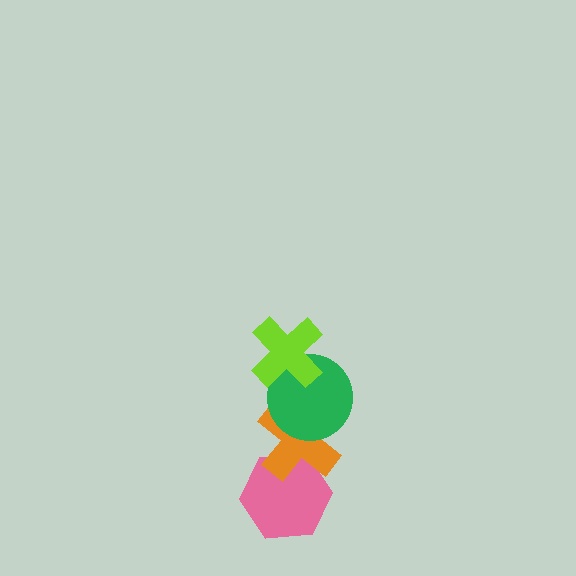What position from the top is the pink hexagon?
The pink hexagon is 4th from the top.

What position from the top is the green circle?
The green circle is 2nd from the top.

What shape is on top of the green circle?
The lime cross is on top of the green circle.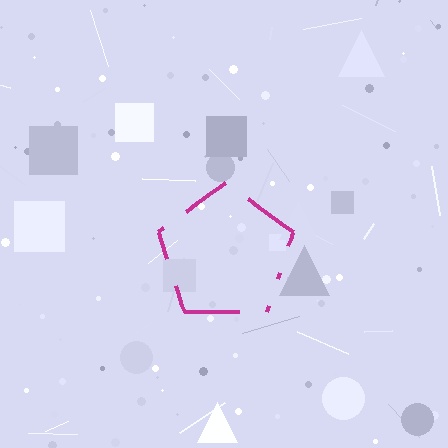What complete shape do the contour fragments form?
The contour fragments form a pentagon.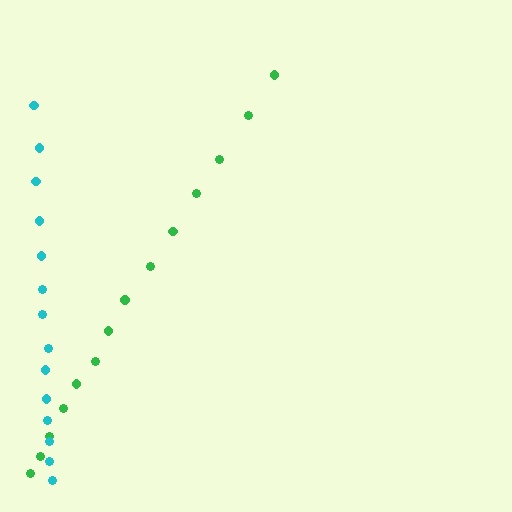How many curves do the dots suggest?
There are 2 distinct paths.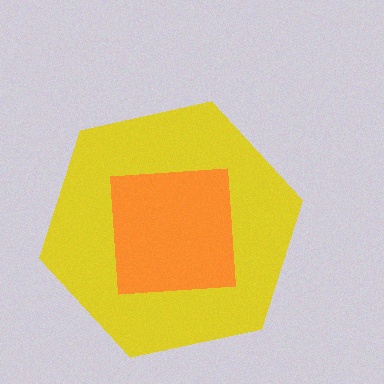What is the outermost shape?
The yellow hexagon.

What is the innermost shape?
The orange square.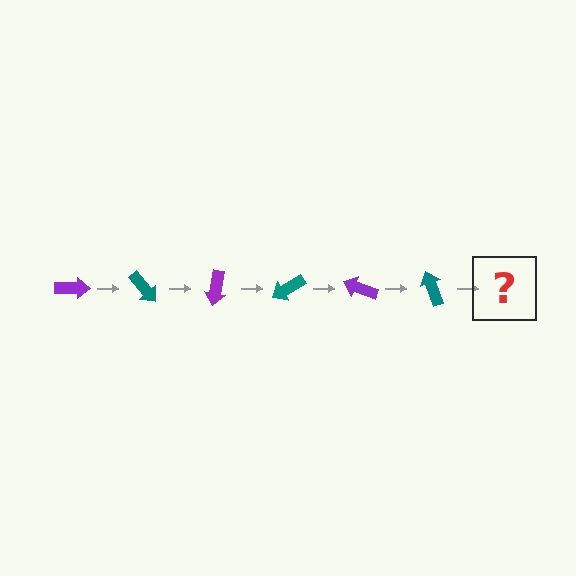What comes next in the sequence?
The next element should be a purple arrow, rotated 300 degrees from the start.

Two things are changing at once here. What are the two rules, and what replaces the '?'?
The two rules are that it rotates 50 degrees each step and the color cycles through purple and teal. The '?' should be a purple arrow, rotated 300 degrees from the start.